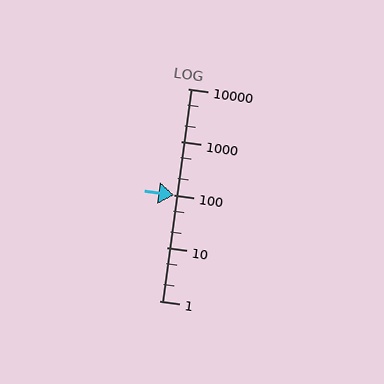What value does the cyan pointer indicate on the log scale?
The pointer indicates approximately 100.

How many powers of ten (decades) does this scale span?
The scale spans 4 decades, from 1 to 10000.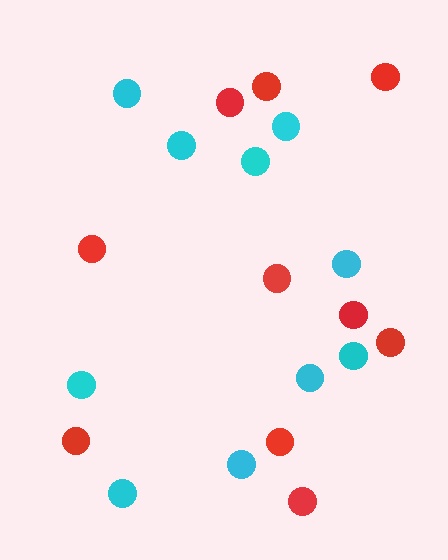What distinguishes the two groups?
There are 2 groups: one group of red circles (10) and one group of cyan circles (10).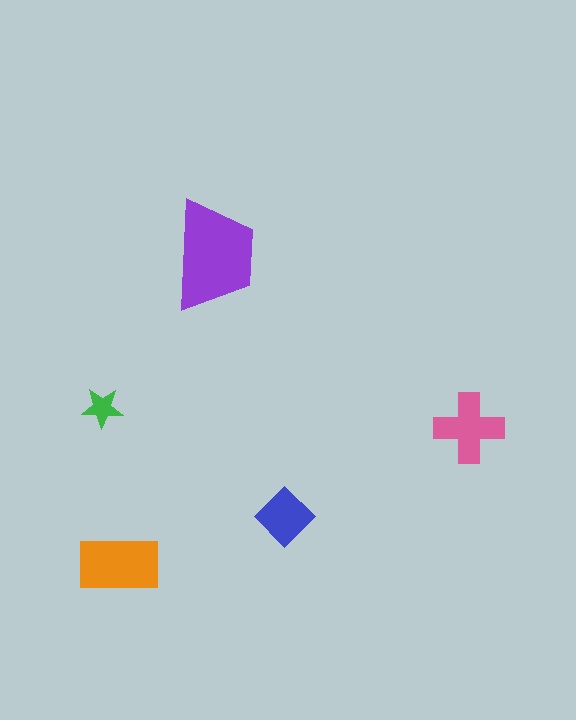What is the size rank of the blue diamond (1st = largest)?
4th.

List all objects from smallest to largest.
The green star, the blue diamond, the pink cross, the orange rectangle, the purple trapezoid.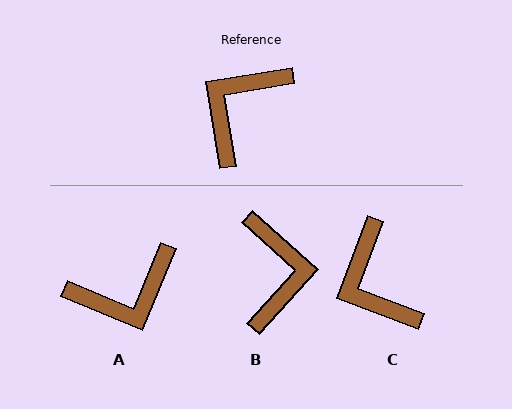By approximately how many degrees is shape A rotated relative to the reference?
Approximately 148 degrees counter-clockwise.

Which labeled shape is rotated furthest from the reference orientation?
A, about 148 degrees away.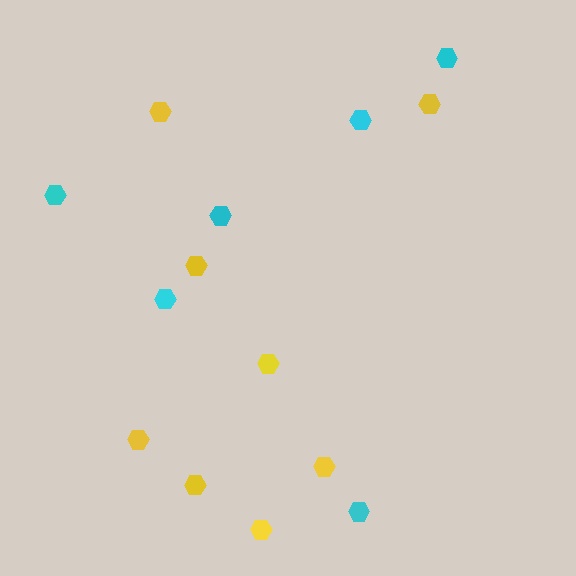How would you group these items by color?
There are 2 groups: one group of cyan hexagons (6) and one group of yellow hexagons (8).